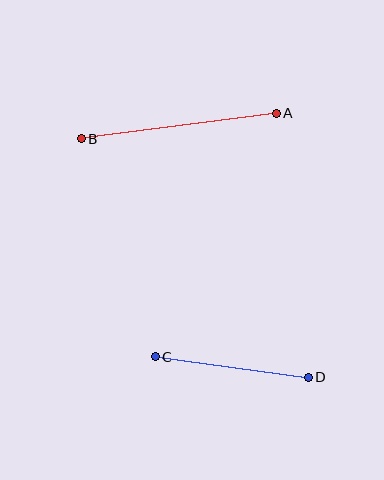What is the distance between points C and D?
The distance is approximately 155 pixels.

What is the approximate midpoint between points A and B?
The midpoint is at approximately (179, 126) pixels.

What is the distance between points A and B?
The distance is approximately 197 pixels.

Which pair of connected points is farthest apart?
Points A and B are farthest apart.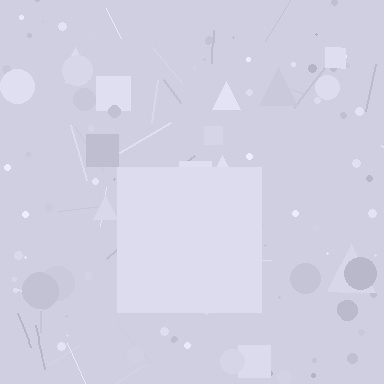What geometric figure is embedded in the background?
A square is embedded in the background.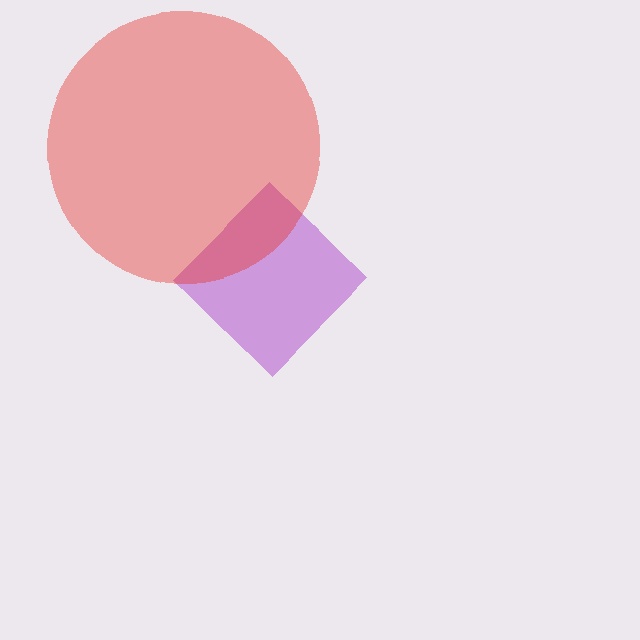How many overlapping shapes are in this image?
There are 2 overlapping shapes in the image.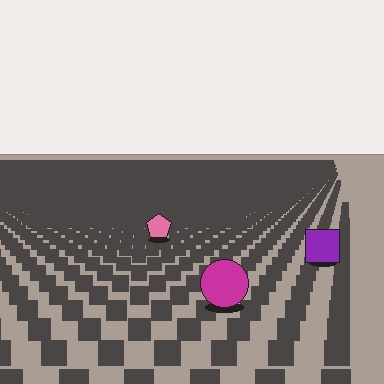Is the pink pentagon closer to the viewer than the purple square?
No. The purple square is closer — you can tell from the texture gradient: the ground texture is coarser near it.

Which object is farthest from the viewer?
The pink pentagon is farthest from the viewer. It appears smaller and the ground texture around it is denser.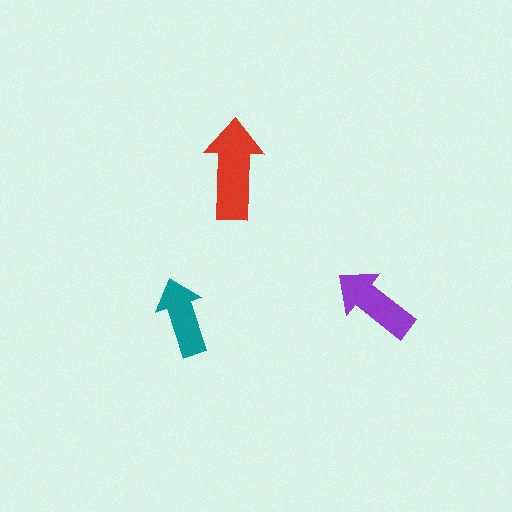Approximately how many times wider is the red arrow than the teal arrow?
About 1.5 times wider.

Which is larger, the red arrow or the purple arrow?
The red one.